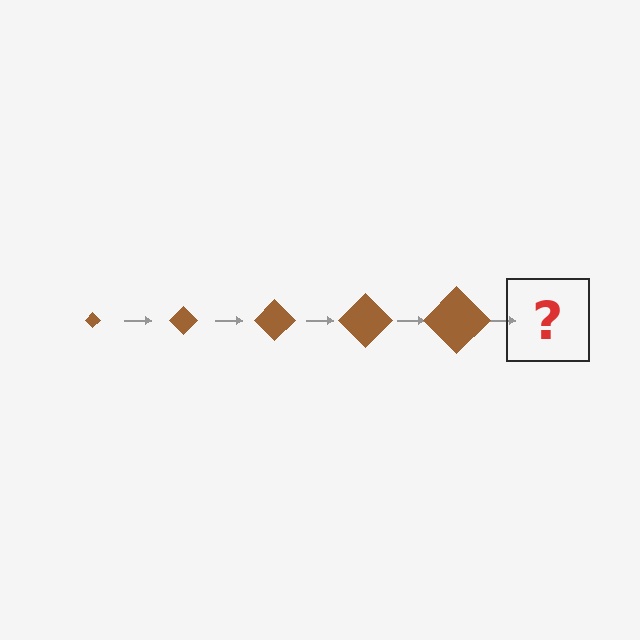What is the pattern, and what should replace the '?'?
The pattern is that the diamond gets progressively larger each step. The '?' should be a brown diamond, larger than the previous one.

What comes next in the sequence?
The next element should be a brown diamond, larger than the previous one.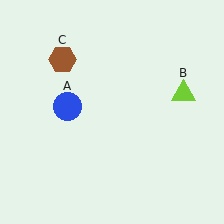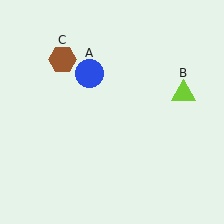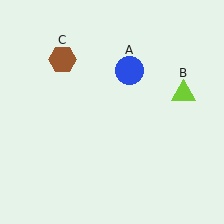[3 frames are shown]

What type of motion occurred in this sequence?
The blue circle (object A) rotated clockwise around the center of the scene.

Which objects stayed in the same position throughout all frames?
Lime triangle (object B) and brown hexagon (object C) remained stationary.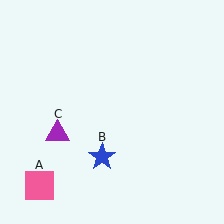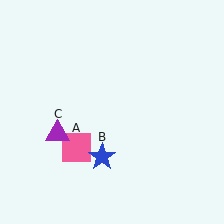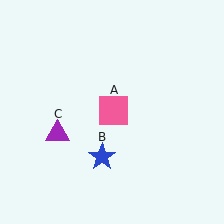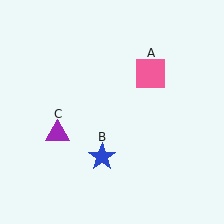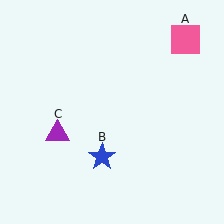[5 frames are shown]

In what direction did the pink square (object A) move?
The pink square (object A) moved up and to the right.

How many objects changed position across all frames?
1 object changed position: pink square (object A).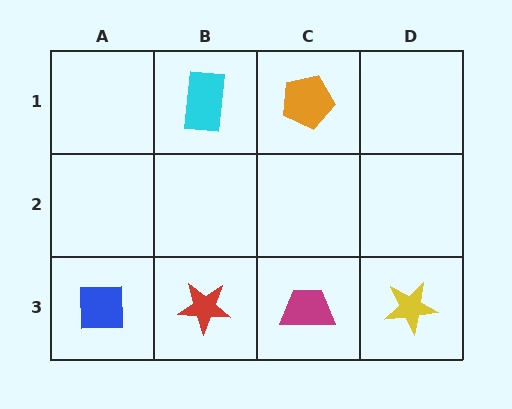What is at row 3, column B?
A red star.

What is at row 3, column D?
A yellow star.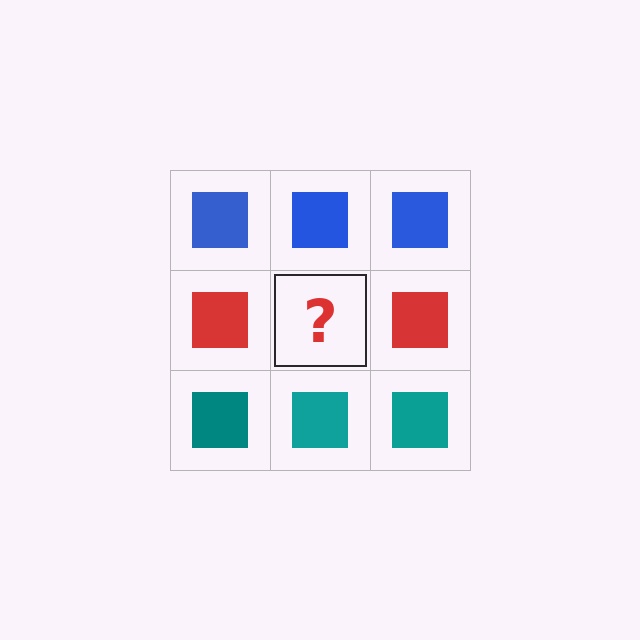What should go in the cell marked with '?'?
The missing cell should contain a red square.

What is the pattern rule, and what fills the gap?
The rule is that each row has a consistent color. The gap should be filled with a red square.